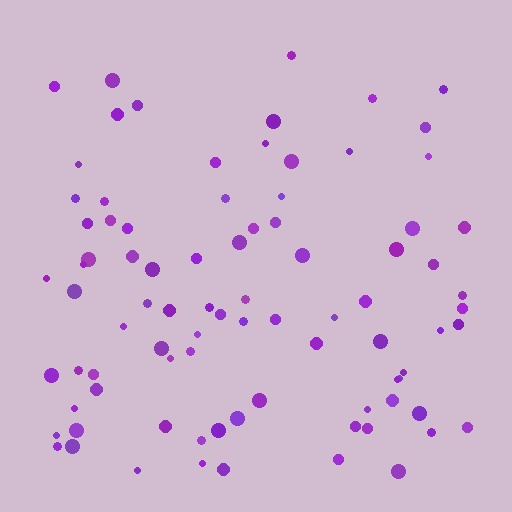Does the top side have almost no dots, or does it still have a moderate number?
Still a moderate number, just noticeably fewer than the bottom.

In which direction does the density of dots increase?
From top to bottom, with the bottom side densest.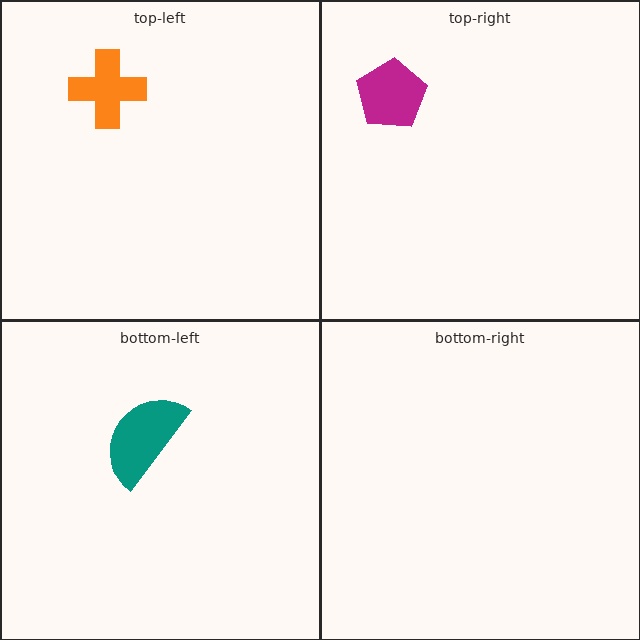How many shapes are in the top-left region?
1.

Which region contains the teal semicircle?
The bottom-left region.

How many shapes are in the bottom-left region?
1.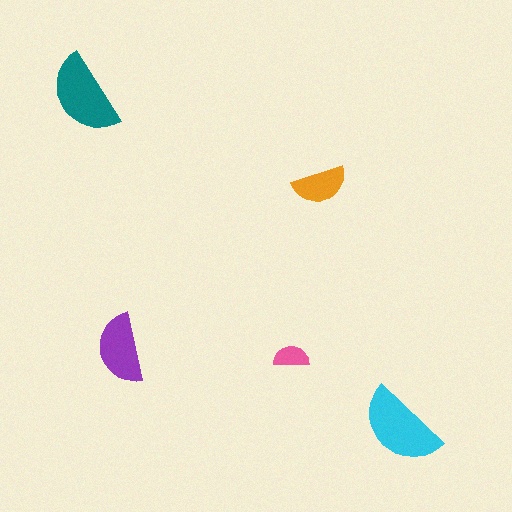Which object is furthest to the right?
The cyan semicircle is rightmost.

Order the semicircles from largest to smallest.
the cyan one, the teal one, the purple one, the orange one, the pink one.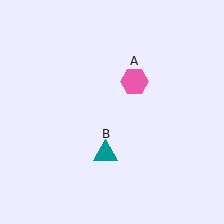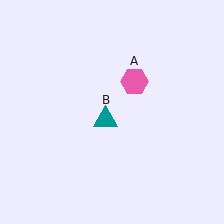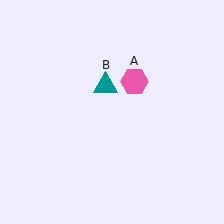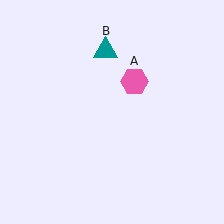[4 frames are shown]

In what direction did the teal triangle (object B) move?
The teal triangle (object B) moved up.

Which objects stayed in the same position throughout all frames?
Pink hexagon (object A) remained stationary.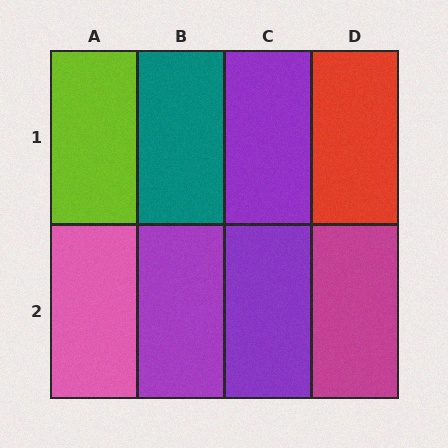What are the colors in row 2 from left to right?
Pink, purple, purple, magenta.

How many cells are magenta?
1 cell is magenta.